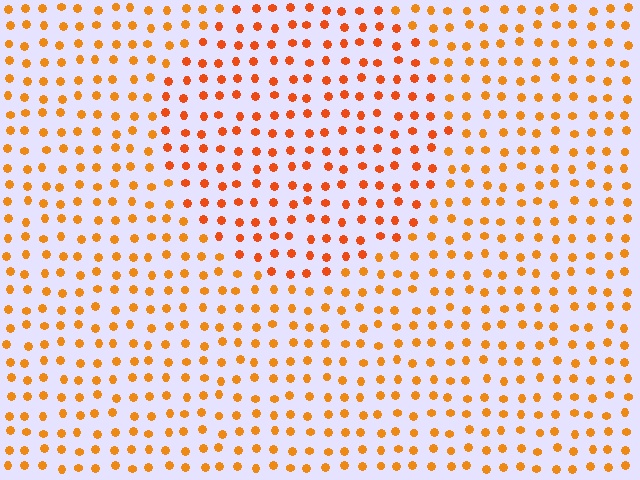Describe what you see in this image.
The image is filled with small orange elements in a uniform arrangement. A circle-shaped region is visible where the elements are tinted to a slightly different hue, forming a subtle color boundary.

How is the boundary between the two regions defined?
The boundary is defined purely by a slight shift in hue (about 18 degrees). Spacing, size, and orientation are identical on both sides.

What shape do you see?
I see a circle.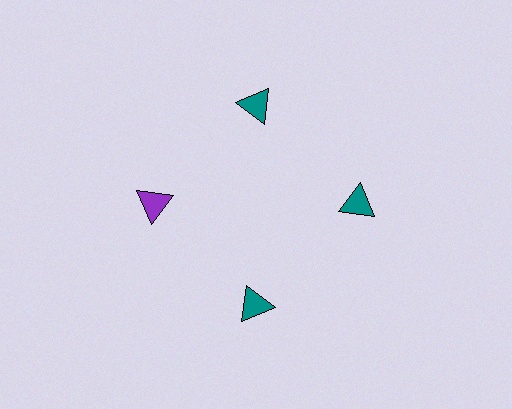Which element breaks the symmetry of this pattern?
The purple triangle at roughly the 9 o'clock position breaks the symmetry. All other shapes are teal triangles.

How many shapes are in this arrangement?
There are 4 shapes arranged in a ring pattern.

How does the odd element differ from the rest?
It has a different color: purple instead of teal.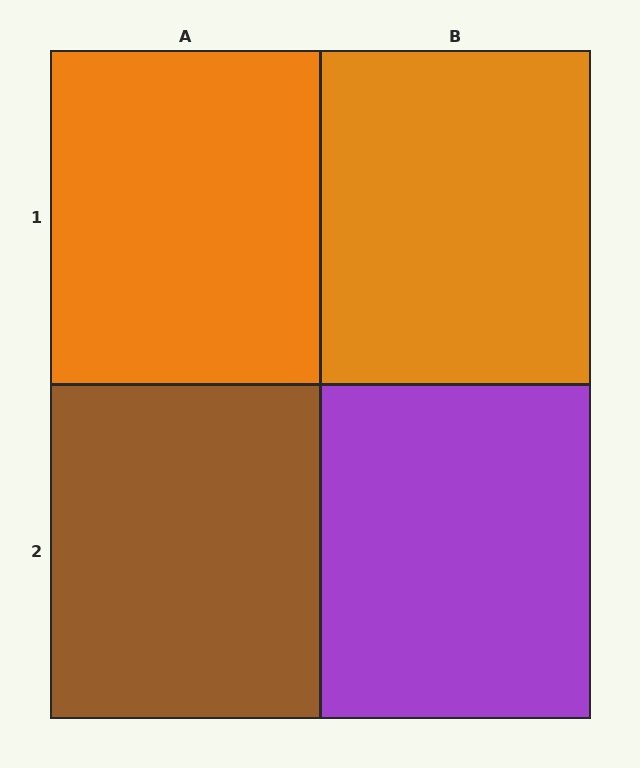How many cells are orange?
2 cells are orange.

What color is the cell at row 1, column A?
Orange.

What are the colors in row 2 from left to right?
Brown, purple.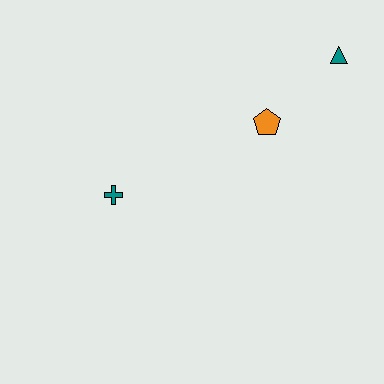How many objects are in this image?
There are 3 objects.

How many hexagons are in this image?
There are no hexagons.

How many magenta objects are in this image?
There are no magenta objects.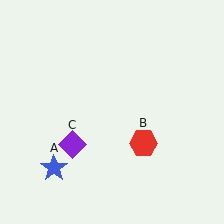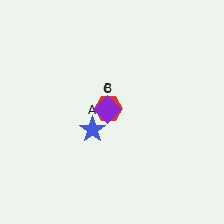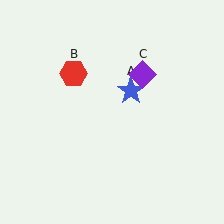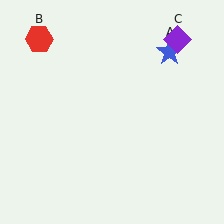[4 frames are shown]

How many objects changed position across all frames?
3 objects changed position: blue star (object A), red hexagon (object B), purple diamond (object C).